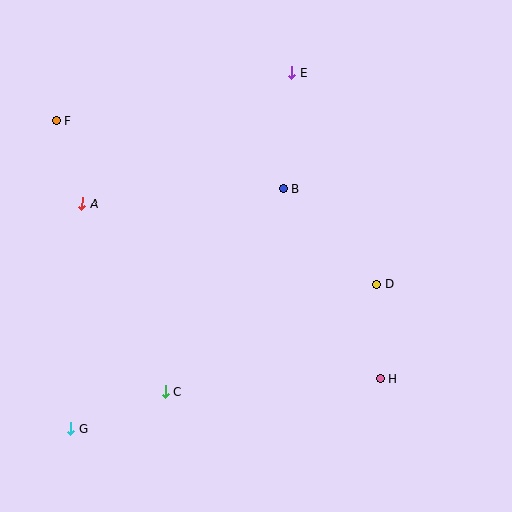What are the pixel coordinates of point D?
Point D is at (376, 285).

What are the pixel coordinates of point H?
Point H is at (380, 379).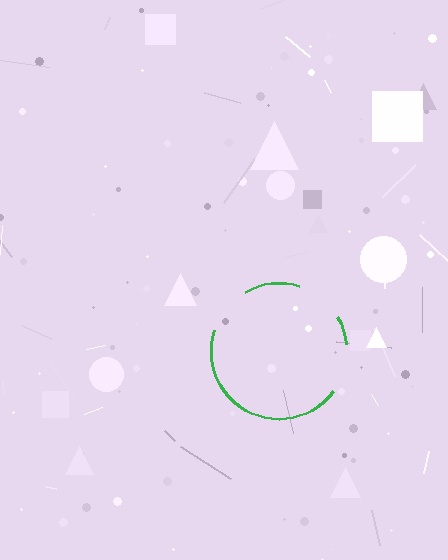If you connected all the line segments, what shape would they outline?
They would outline a circle.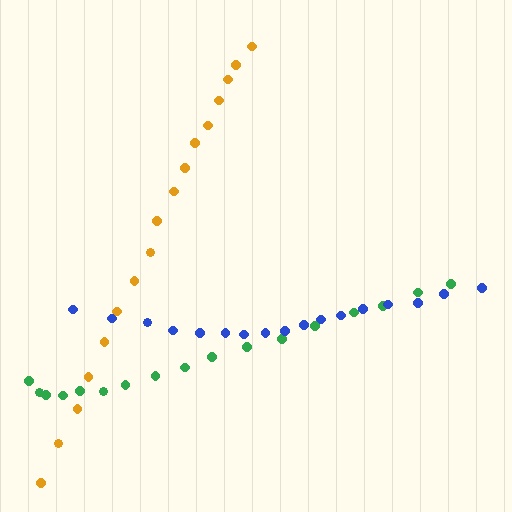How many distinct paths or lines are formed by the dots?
There are 3 distinct paths.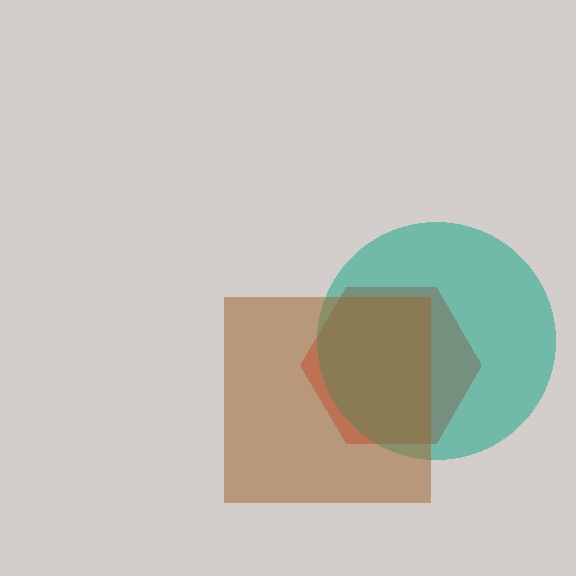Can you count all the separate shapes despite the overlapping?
Yes, there are 3 separate shapes.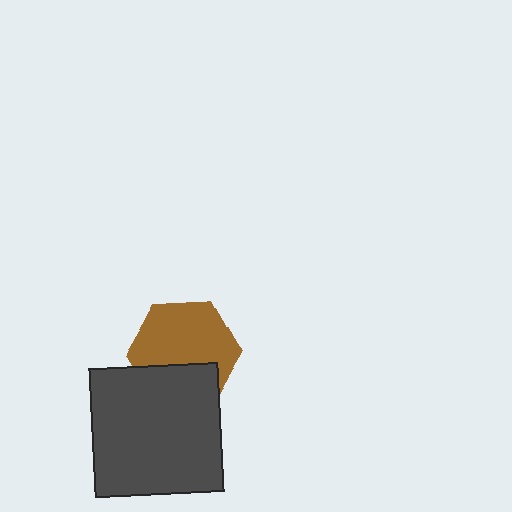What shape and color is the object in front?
The object in front is a dark gray square.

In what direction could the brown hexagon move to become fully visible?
The brown hexagon could move up. That would shift it out from behind the dark gray square entirely.